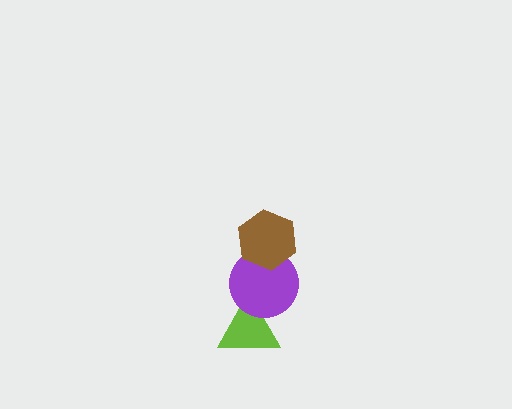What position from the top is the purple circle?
The purple circle is 2nd from the top.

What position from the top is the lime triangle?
The lime triangle is 3rd from the top.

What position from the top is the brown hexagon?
The brown hexagon is 1st from the top.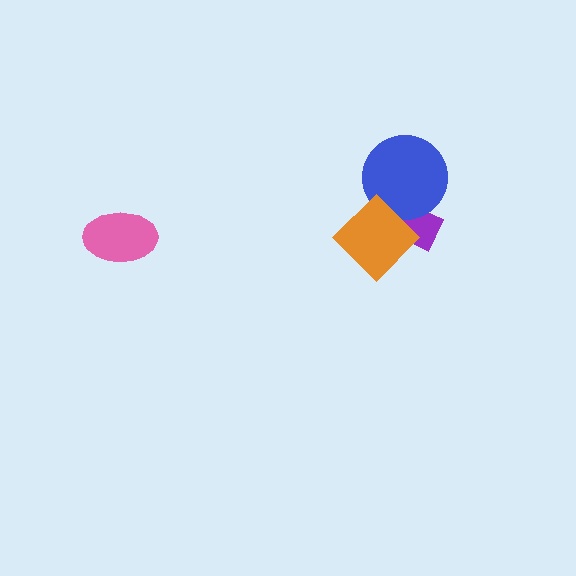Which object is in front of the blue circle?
The orange diamond is in front of the blue circle.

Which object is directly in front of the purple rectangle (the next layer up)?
The blue circle is directly in front of the purple rectangle.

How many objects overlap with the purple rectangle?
2 objects overlap with the purple rectangle.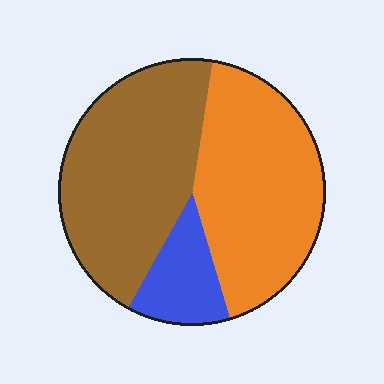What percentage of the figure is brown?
Brown covers roughly 45% of the figure.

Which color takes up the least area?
Blue, at roughly 15%.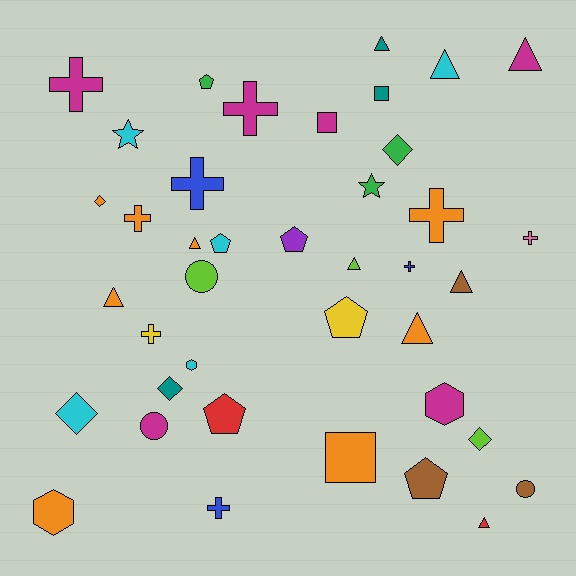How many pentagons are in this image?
There are 6 pentagons.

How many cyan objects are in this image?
There are 5 cyan objects.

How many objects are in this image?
There are 40 objects.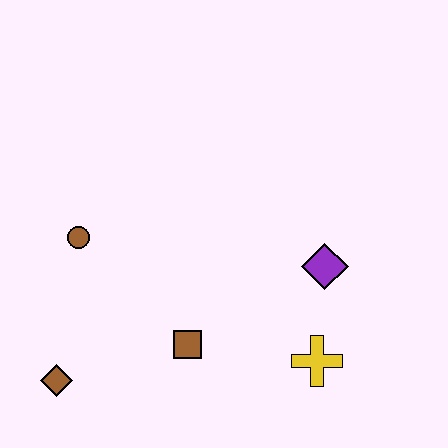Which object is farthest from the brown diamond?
The purple diamond is farthest from the brown diamond.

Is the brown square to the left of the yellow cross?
Yes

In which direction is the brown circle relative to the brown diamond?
The brown circle is above the brown diamond.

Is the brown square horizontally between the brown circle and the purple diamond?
Yes